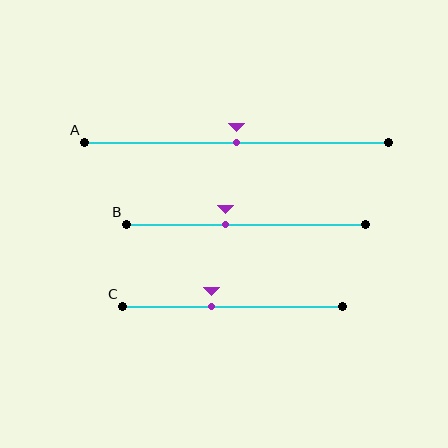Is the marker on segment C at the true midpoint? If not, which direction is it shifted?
No, the marker on segment C is shifted to the left by about 10% of the segment length.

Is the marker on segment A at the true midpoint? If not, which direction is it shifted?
Yes, the marker on segment A is at the true midpoint.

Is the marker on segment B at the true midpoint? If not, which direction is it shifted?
No, the marker on segment B is shifted to the left by about 8% of the segment length.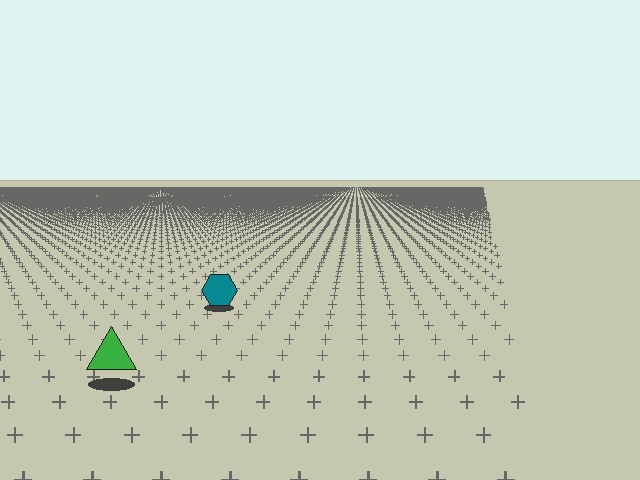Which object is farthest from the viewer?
The teal hexagon is farthest from the viewer. It appears smaller and the ground texture around it is denser.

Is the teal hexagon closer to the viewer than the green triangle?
No. The green triangle is closer — you can tell from the texture gradient: the ground texture is coarser near it.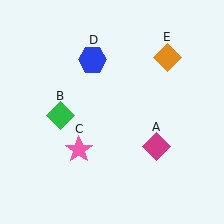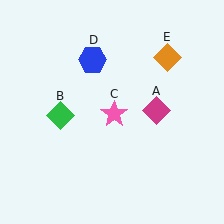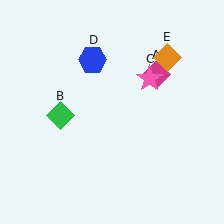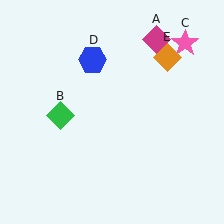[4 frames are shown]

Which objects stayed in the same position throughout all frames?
Green diamond (object B) and blue hexagon (object D) and orange diamond (object E) remained stationary.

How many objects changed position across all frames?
2 objects changed position: magenta diamond (object A), pink star (object C).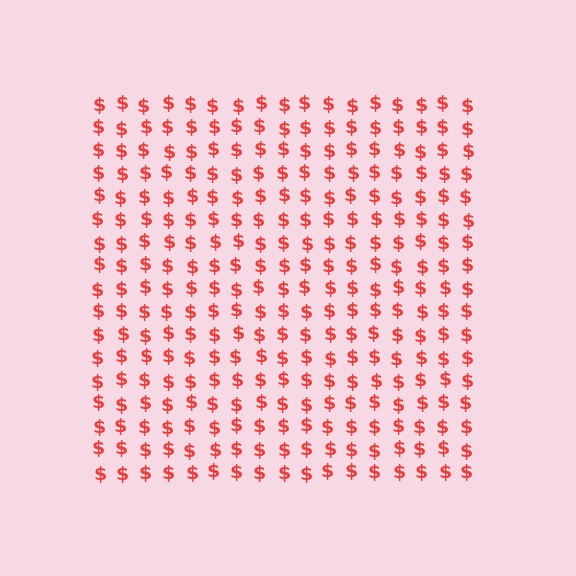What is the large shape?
The large shape is a square.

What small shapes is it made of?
It is made of small dollar signs.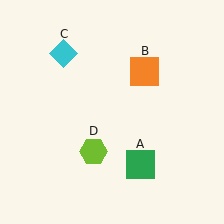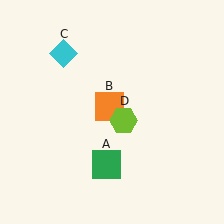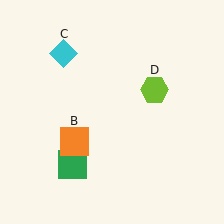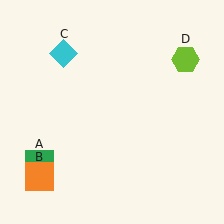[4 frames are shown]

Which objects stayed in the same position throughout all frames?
Cyan diamond (object C) remained stationary.